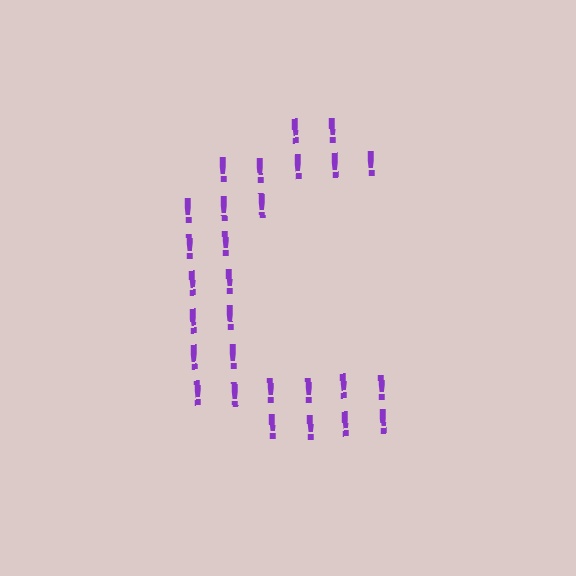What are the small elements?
The small elements are exclamation marks.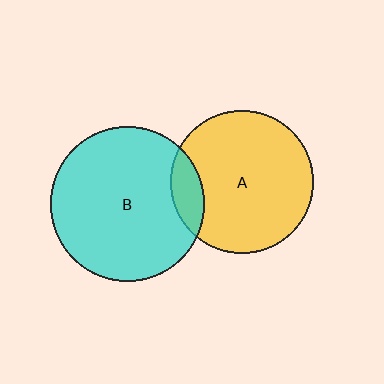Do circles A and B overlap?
Yes.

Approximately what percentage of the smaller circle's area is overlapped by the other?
Approximately 10%.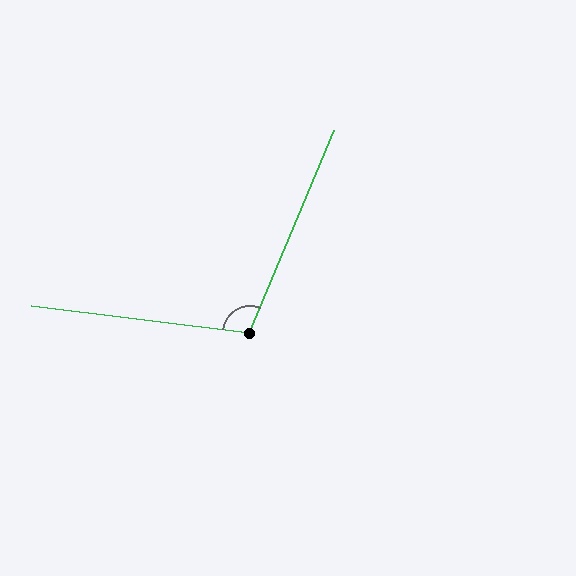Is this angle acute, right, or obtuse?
It is obtuse.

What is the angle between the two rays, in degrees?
Approximately 106 degrees.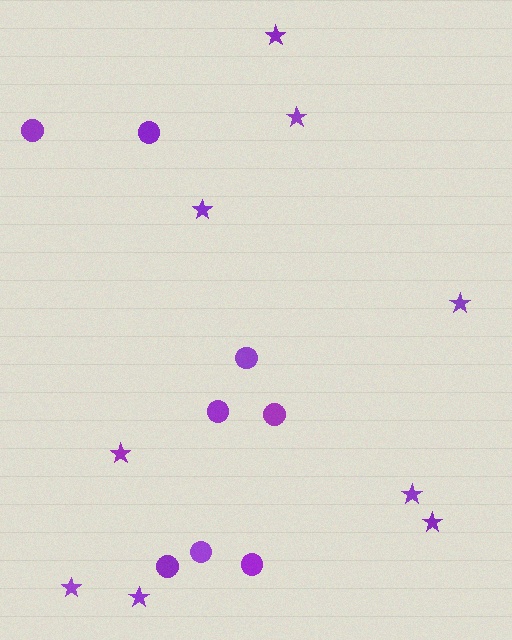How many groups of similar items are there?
There are 2 groups: one group of stars (9) and one group of circles (8).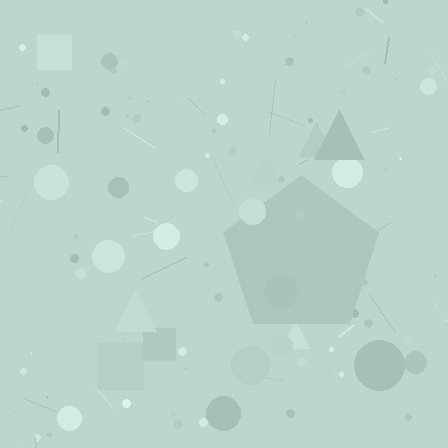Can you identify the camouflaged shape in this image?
The camouflaged shape is a pentagon.